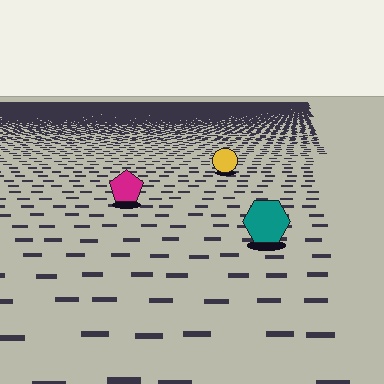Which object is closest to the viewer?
The teal hexagon is closest. The texture marks near it are larger and more spread out.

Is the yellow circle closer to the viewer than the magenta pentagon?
No. The magenta pentagon is closer — you can tell from the texture gradient: the ground texture is coarser near it.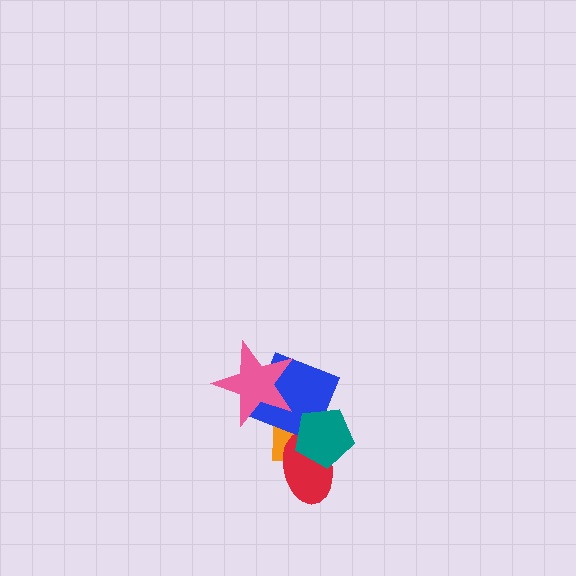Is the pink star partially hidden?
No, no other shape covers it.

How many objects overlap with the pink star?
2 objects overlap with the pink star.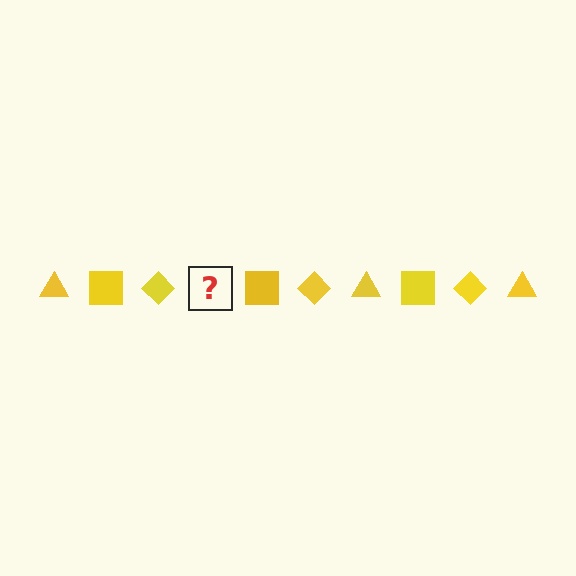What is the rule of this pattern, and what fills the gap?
The rule is that the pattern cycles through triangle, square, diamond shapes in yellow. The gap should be filled with a yellow triangle.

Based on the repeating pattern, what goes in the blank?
The blank should be a yellow triangle.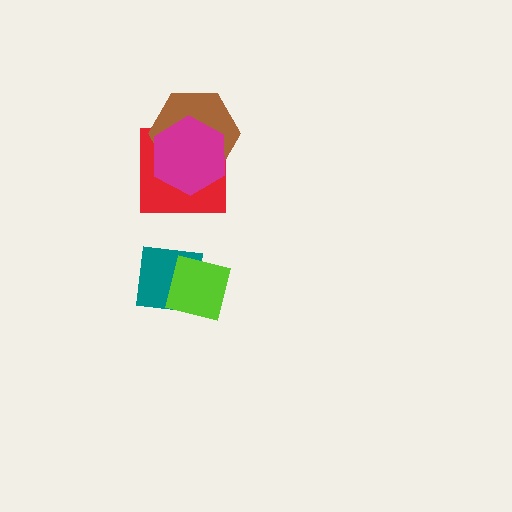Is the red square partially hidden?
Yes, it is partially covered by another shape.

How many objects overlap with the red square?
2 objects overlap with the red square.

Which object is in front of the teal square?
The lime square is in front of the teal square.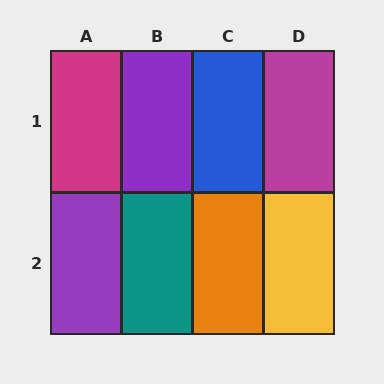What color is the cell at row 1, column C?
Blue.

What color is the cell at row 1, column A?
Magenta.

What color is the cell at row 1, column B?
Purple.